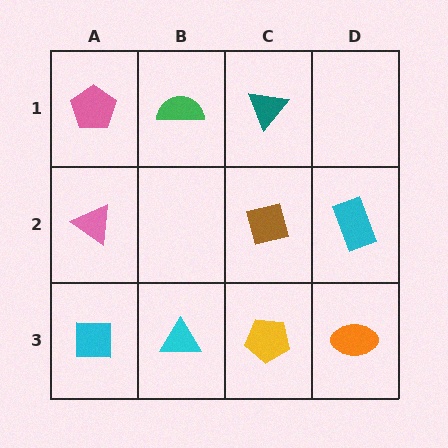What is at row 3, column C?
A yellow pentagon.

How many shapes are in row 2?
3 shapes.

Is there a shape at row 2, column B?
No, that cell is empty.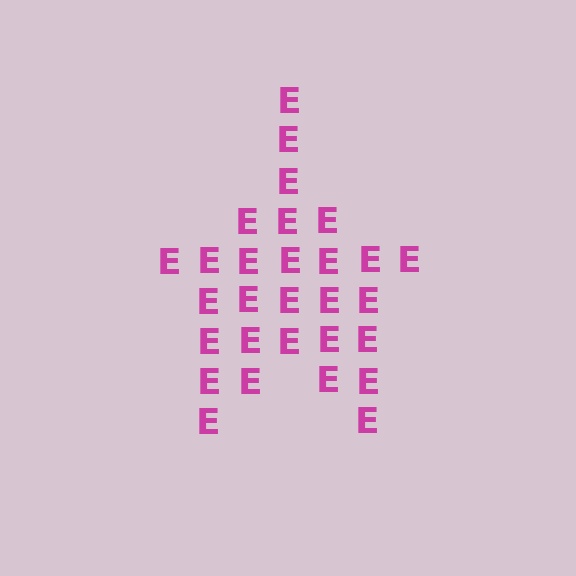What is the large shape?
The large shape is a star.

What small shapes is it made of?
It is made of small letter E's.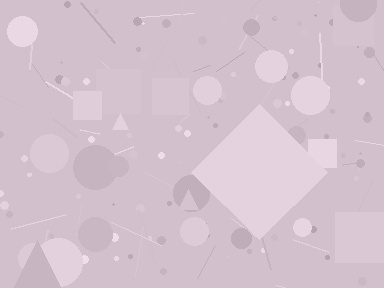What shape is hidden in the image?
A diamond is hidden in the image.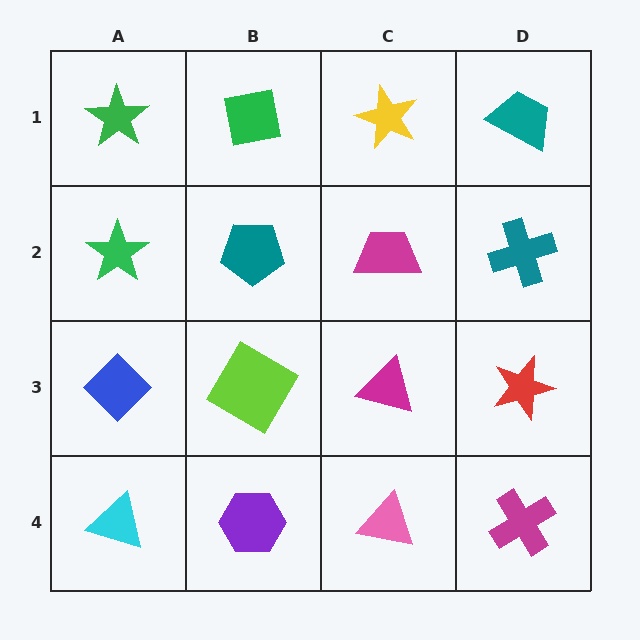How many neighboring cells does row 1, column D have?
2.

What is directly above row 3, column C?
A magenta trapezoid.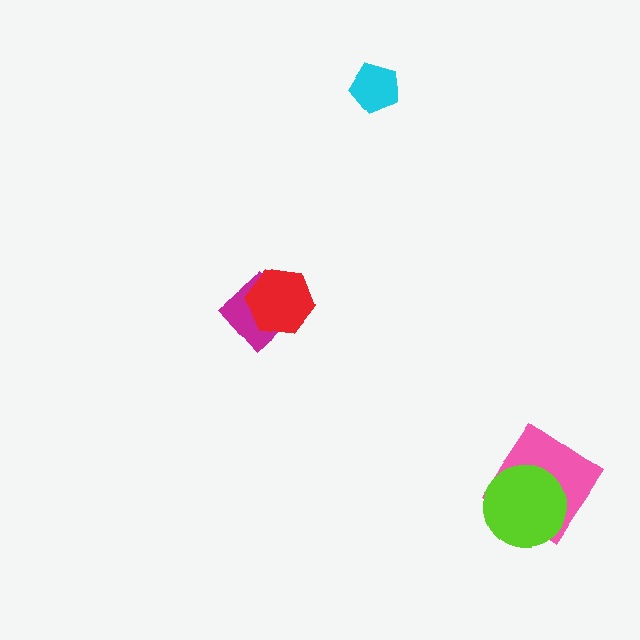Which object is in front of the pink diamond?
The lime circle is in front of the pink diamond.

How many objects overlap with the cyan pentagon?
0 objects overlap with the cyan pentagon.